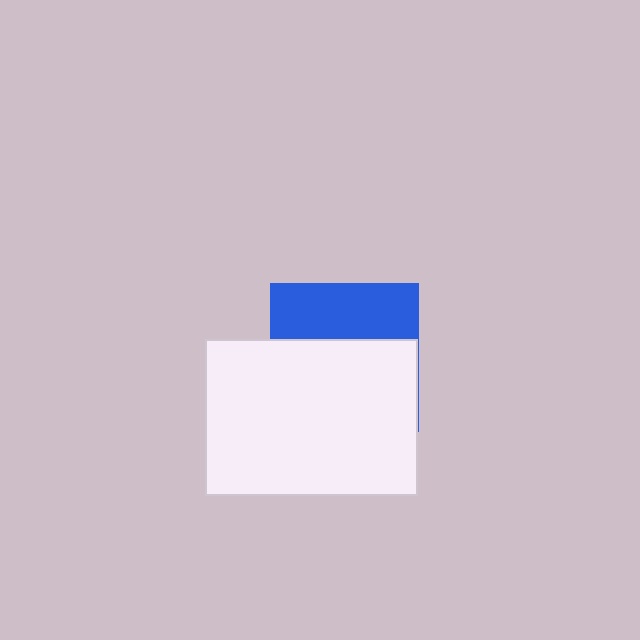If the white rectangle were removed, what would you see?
You would see the complete blue square.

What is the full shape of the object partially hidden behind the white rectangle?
The partially hidden object is a blue square.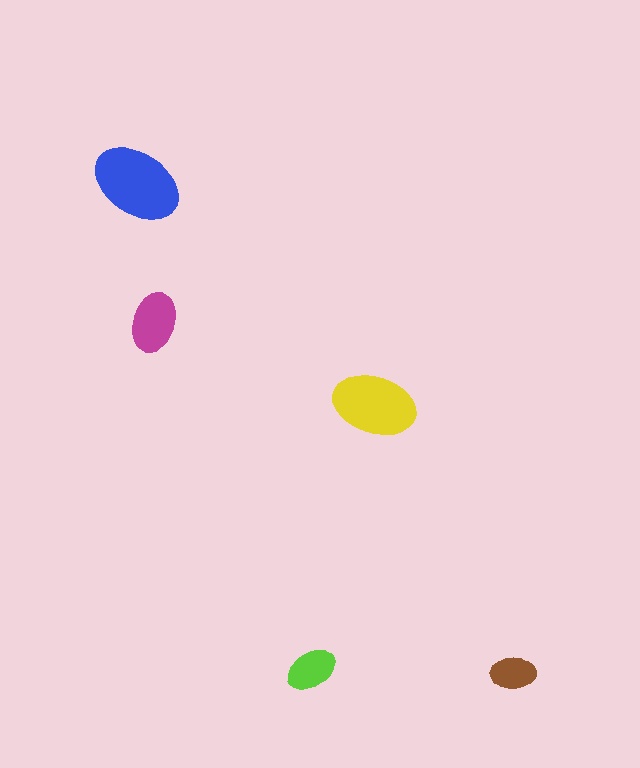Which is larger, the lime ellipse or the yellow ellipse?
The yellow one.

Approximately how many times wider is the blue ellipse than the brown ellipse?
About 2 times wider.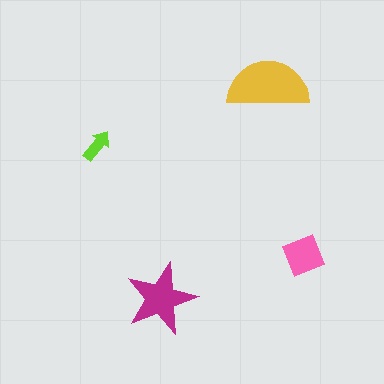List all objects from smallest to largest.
The lime arrow, the pink diamond, the magenta star, the yellow semicircle.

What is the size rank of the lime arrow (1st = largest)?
4th.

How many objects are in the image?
There are 4 objects in the image.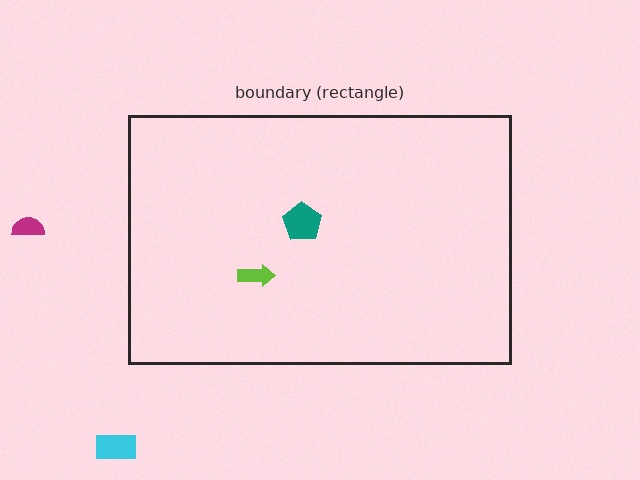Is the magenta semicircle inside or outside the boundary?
Outside.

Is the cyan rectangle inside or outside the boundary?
Outside.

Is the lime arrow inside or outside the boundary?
Inside.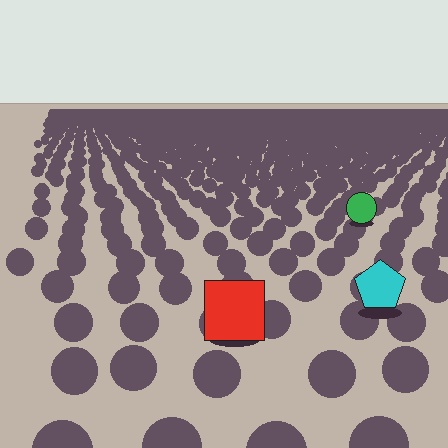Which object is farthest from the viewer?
The green circle is farthest from the viewer. It appears smaller and the ground texture around it is denser.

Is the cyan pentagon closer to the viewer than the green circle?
Yes. The cyan pentagon is closer — you can tell from the texture gradient: the ground texture is coarser near it.